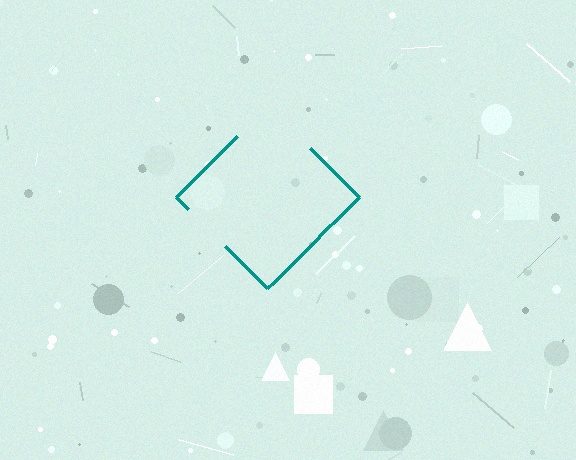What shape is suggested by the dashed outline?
The dashed outline suggests a diamond.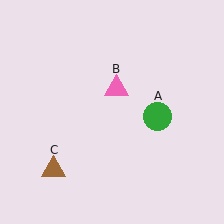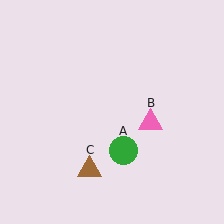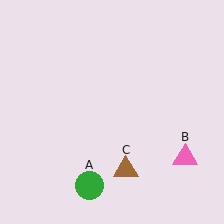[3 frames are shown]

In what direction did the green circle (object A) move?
The green circle (object A) moved down and to the left.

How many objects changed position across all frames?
3 objects changed position: green circle (object A), pink triangle (object B), brown triangle (object C).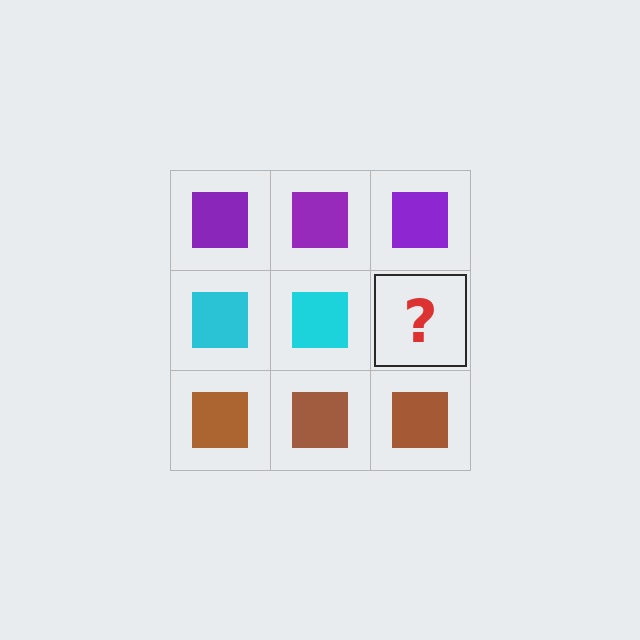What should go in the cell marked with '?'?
The missing cell should contain a cyan square.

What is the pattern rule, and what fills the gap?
The rule is that each row has a consistent color. The gap should be filled with a cyan square.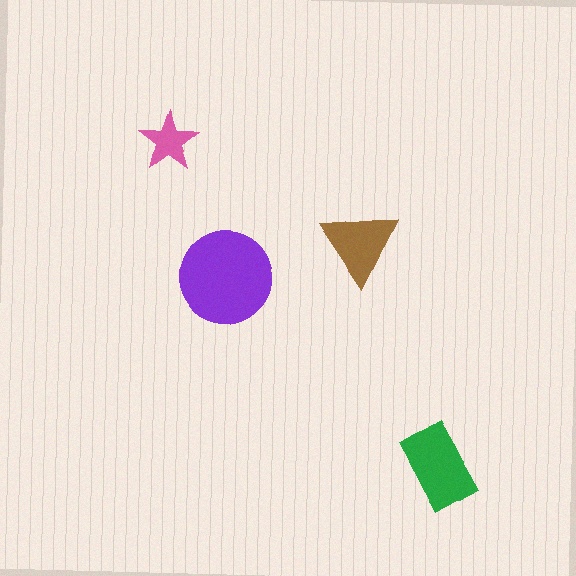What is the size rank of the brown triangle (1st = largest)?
3rd.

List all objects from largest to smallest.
The purple circle, the green rectangle, the brown triangle, the pink star.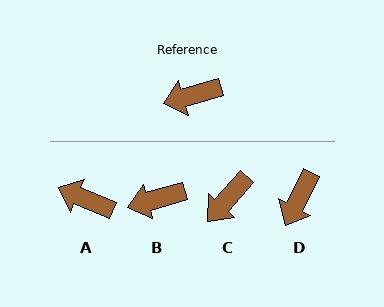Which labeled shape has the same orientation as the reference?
B.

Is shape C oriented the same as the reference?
No, it is off by about 32 degrees.